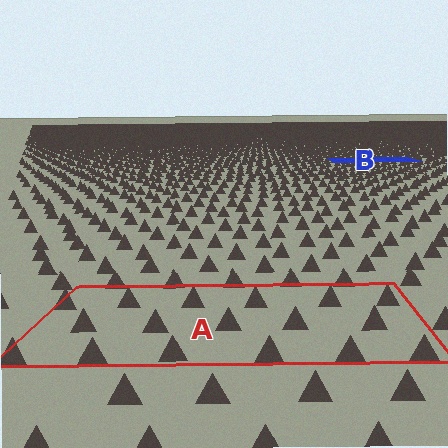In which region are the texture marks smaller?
The texture marks are smaller in region B, because it is farther away.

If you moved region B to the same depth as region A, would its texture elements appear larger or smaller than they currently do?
They would appear larger. At a closer depth, the same texture elements are projected at a bigger on-screen size.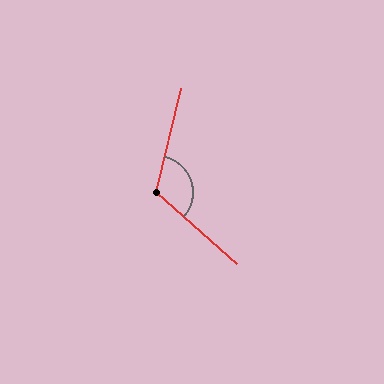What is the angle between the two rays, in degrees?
Approximately 118 degrees.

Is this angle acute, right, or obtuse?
It is obtuse.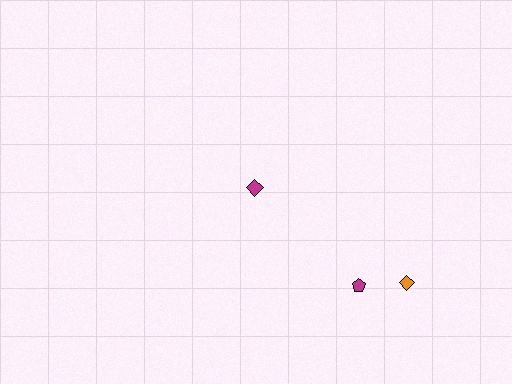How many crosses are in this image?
There are no crosses.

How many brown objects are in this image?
There are no brown objects.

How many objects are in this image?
There are 3 objects.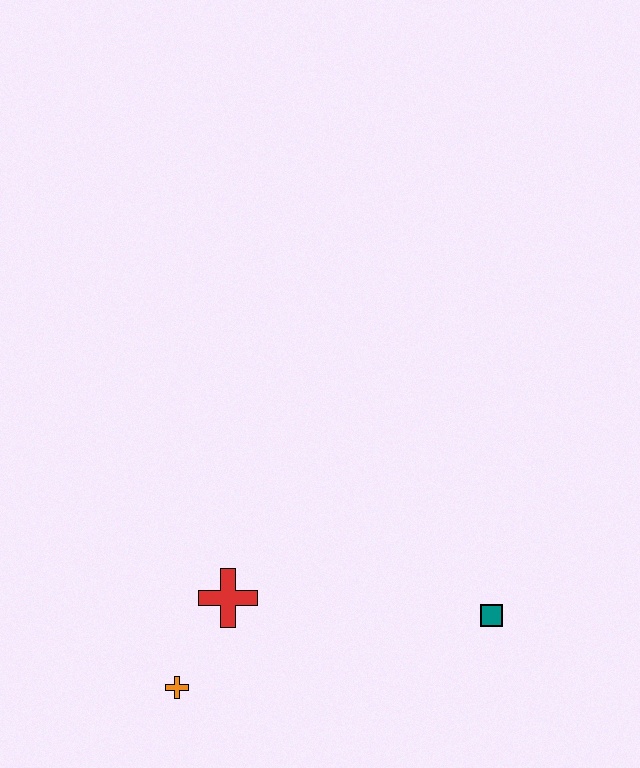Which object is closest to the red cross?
The orange cross is closest to the red cross.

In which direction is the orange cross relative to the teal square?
The orange cross is to the left of the teal square.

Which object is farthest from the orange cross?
The teal square is farthest from the orange cross.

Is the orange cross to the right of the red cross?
No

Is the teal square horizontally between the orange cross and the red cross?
No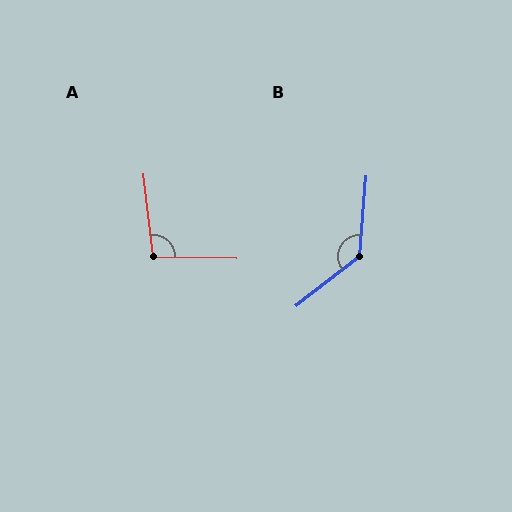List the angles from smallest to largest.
A (98°), B (133°).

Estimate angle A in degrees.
Approximately 98 degrees.